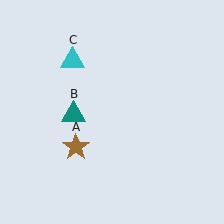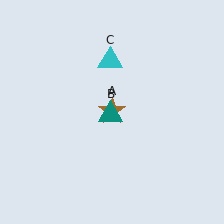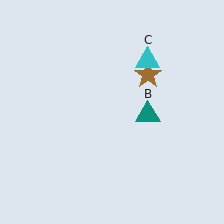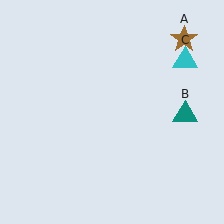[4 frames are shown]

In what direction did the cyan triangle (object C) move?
The cyan triangle (object C) moved right.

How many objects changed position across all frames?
3 objects changed position: brown star (object A), teal triangle (object B), cyan triangle (object C).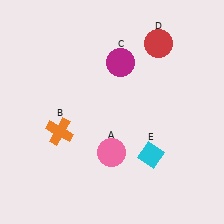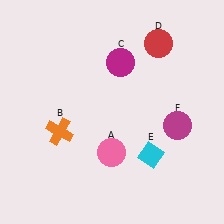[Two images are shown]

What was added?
A magenta circle (F) was added in Image 2.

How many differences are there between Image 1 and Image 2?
There is 1 difference between the two images.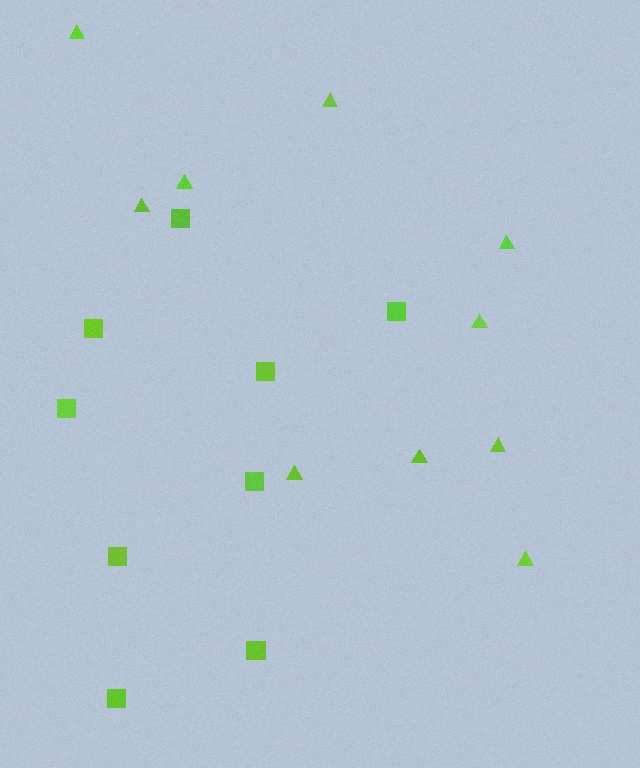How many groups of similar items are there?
There are 2 groups: one group of triangles (10) and one group of squares (9).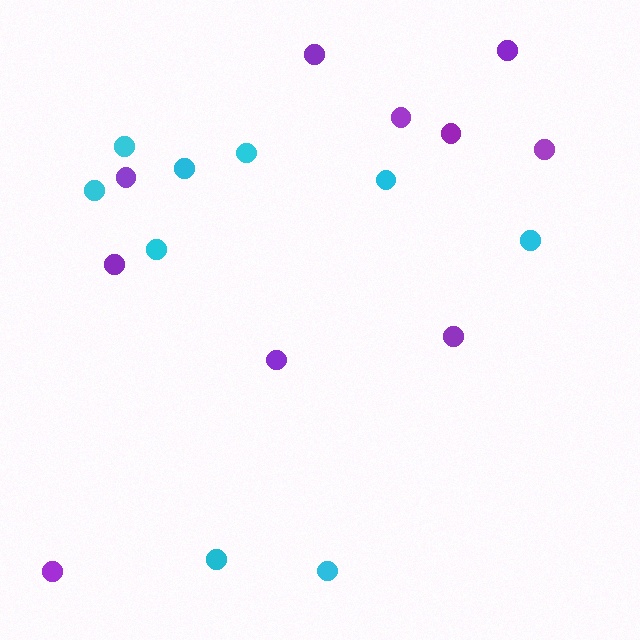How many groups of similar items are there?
There are 2 groups: one group of cyan circles (9) and one group of purple circles (10).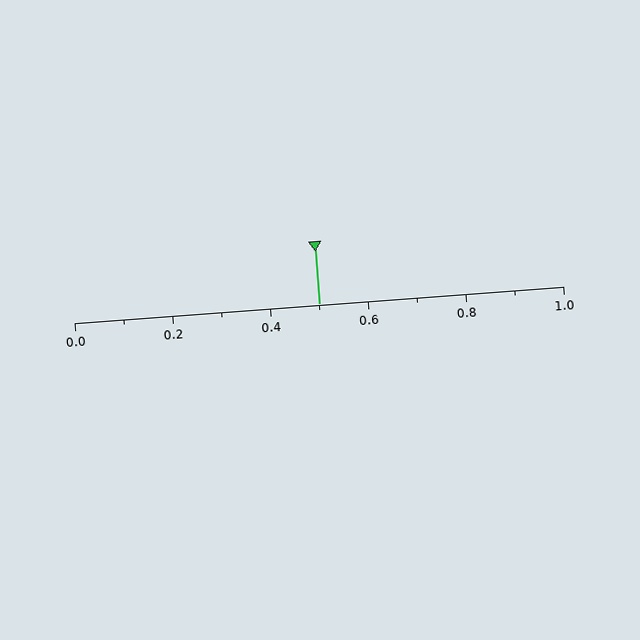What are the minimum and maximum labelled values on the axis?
The axis runs from 0.0 to 1.0.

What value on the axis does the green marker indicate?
The marker indicates approximately 0.5.